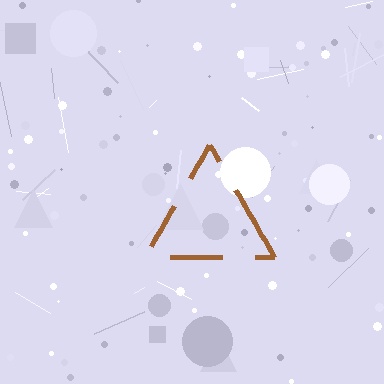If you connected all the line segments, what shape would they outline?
They would outline a triangle.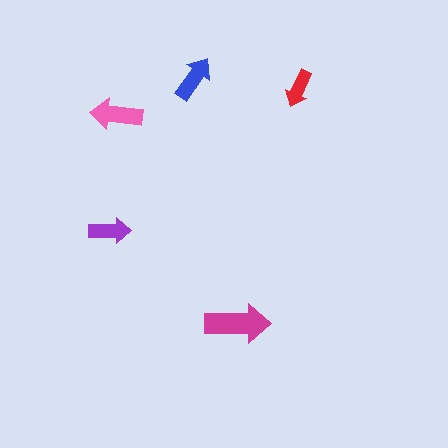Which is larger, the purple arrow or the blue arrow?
The blue one.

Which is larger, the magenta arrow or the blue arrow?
The magenta one.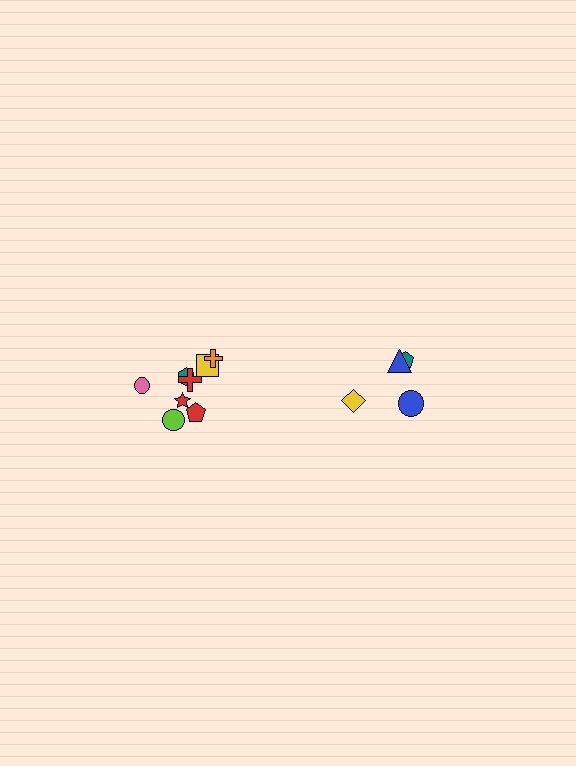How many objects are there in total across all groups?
There are 12 objects.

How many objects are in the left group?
There are 8 objects.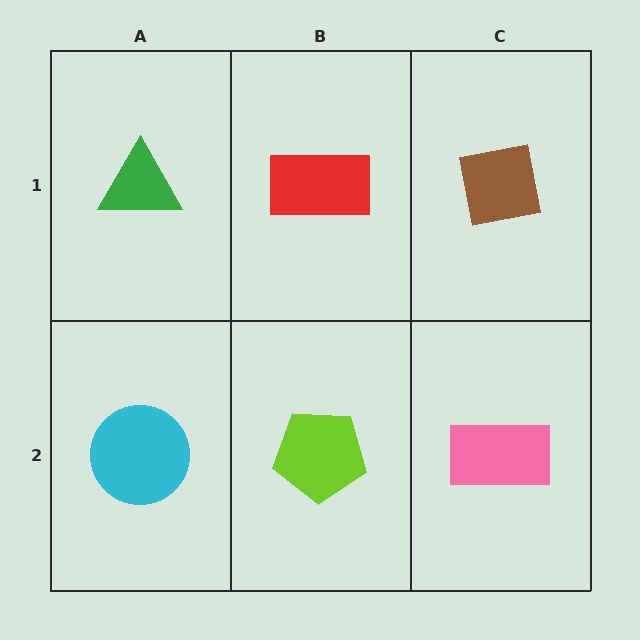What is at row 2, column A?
A cyan circle.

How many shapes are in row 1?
3 shapes.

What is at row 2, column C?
A pink rectangle.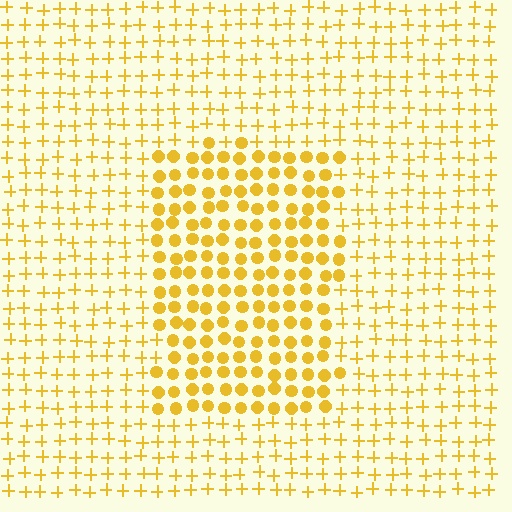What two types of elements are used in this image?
The image uses circles inside the rectangle region and plus signs outside it.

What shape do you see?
I see a rectangle.